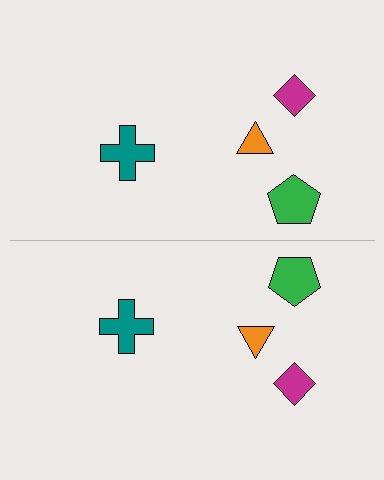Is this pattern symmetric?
Yes, this pattern has bilateral (reflection) symmetry.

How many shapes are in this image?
There are 8 shapes in this image.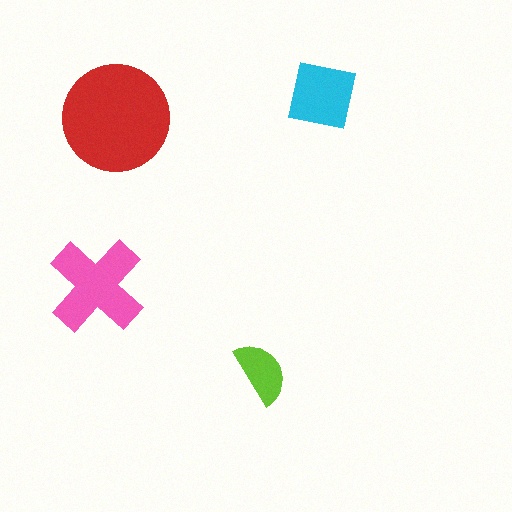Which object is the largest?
The red circle.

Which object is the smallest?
The lime semicircle.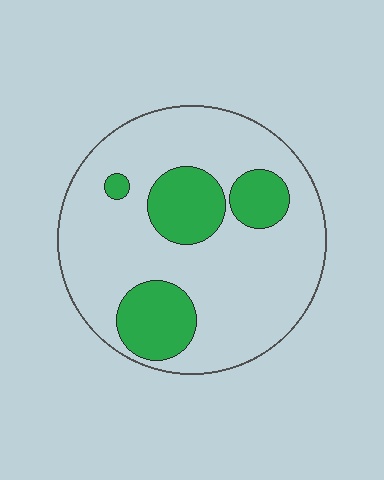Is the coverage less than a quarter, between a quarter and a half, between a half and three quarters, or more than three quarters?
Less than a quarter.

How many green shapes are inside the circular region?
4.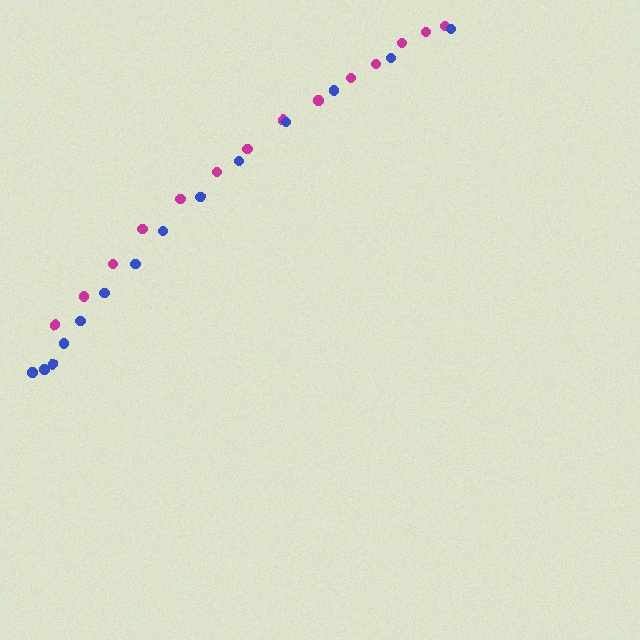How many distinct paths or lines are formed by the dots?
There are 2 distinct paths.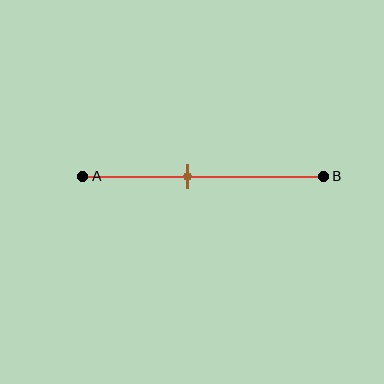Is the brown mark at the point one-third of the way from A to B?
No, the mark is at about 45% from A, not at the 33% one-third point.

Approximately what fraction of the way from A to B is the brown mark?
The brown mark is approximately 45% of the way from A to B.